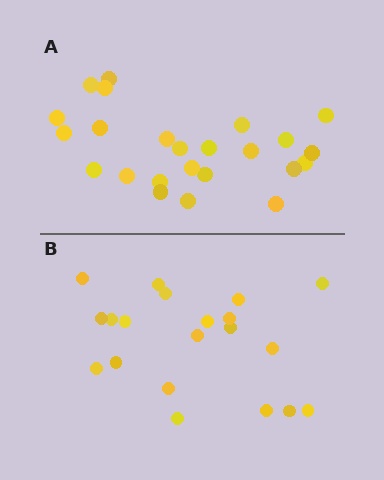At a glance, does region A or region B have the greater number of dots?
Region A (the top region) has more dots.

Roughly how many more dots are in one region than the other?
Region A has about 4 more dots than region B.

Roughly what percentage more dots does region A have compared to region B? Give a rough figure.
About 20% more.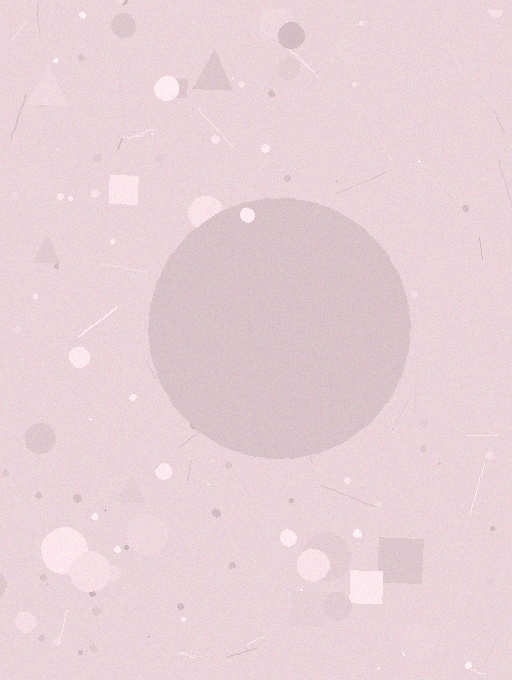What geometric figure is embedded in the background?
A circle is embedded in the background.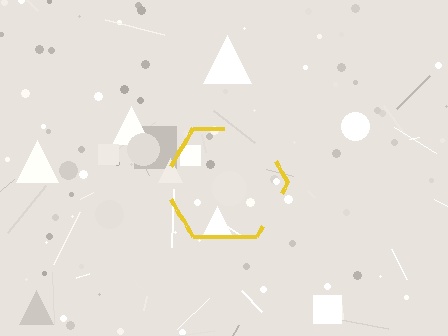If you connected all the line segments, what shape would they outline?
They would outline a hexagon.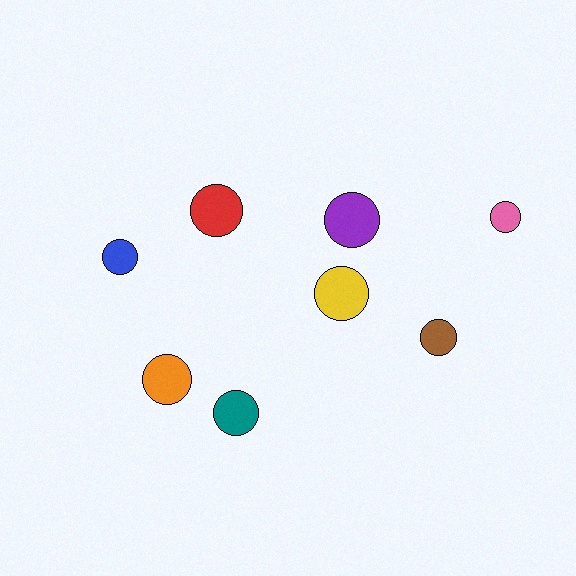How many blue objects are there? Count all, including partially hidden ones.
There is 1 blue object.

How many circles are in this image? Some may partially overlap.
There are 8 circles.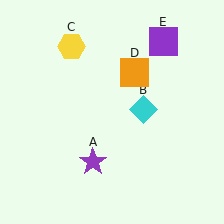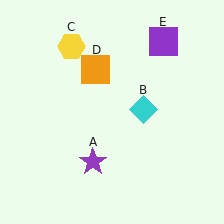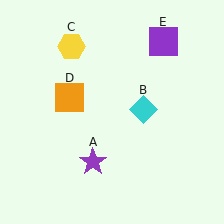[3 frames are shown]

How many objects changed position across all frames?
1 object changed position: orange square (object D).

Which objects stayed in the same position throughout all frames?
Purple star (object A) and cyan diamond (object B) and yellow hexagon (object C) and purple square (object E) remained stationary.